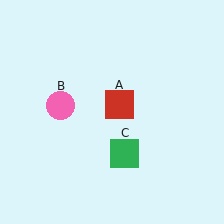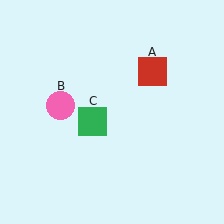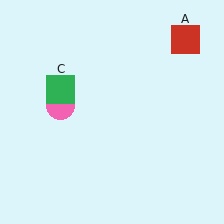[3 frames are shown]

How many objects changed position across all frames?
2 objects changed position: red square (object A), green square (object C).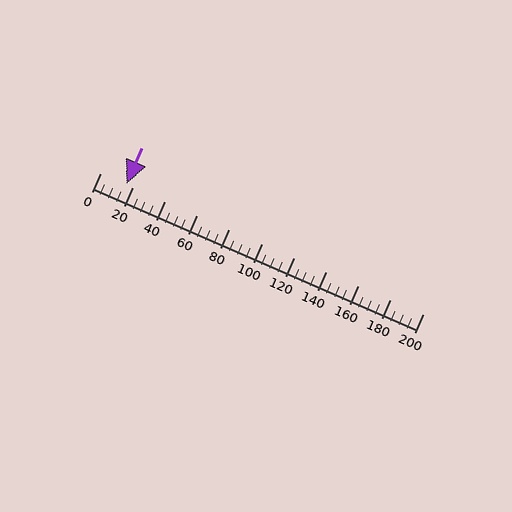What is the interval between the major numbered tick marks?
The major tick marks are spaced 20 units apart.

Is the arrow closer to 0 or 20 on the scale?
The arrow is closer to 20.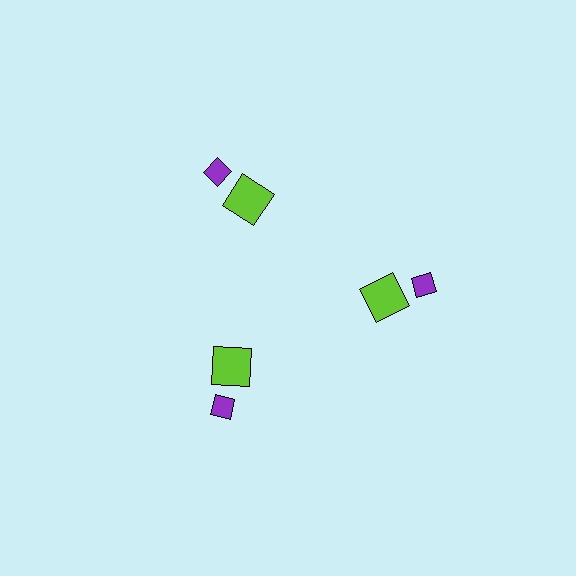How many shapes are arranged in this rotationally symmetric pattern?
There are 6 shapes, arranged in 3 groups of 2.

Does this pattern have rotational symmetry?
Yes, this pattern has 3-fold rotational symmetry. It looks the same after rotating 120 degrees around the center.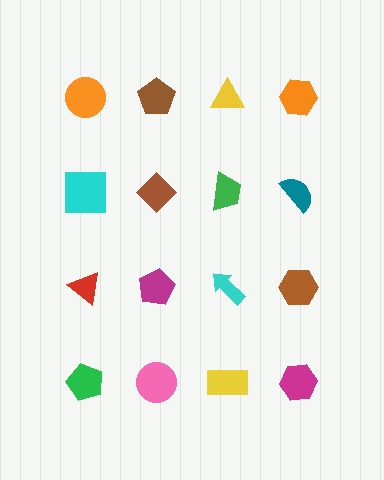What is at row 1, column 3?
A yellow triangle.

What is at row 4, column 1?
A green pentagon.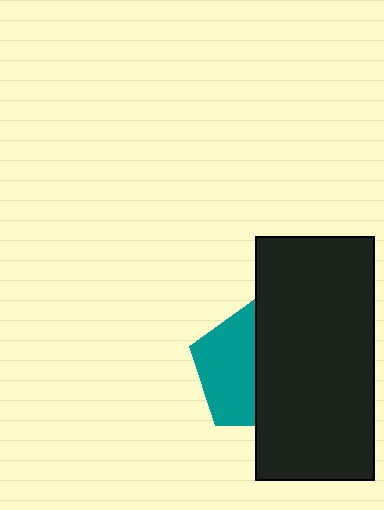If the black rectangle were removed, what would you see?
You would see the complete teal pentagon.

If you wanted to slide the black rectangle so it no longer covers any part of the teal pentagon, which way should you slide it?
Slide it right — that is the most direct way to separate the two shapes.